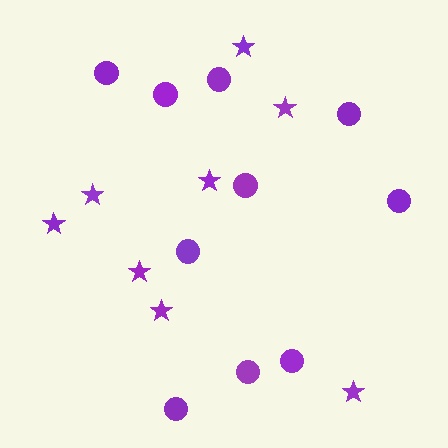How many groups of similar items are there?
There are 2 groups: one group of stars (8) and one group of circles (10).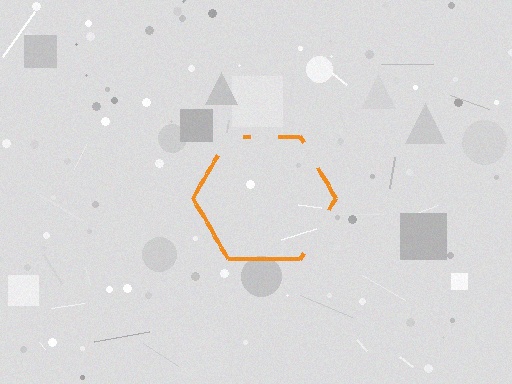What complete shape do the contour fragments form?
The contour fragments form a hexagon.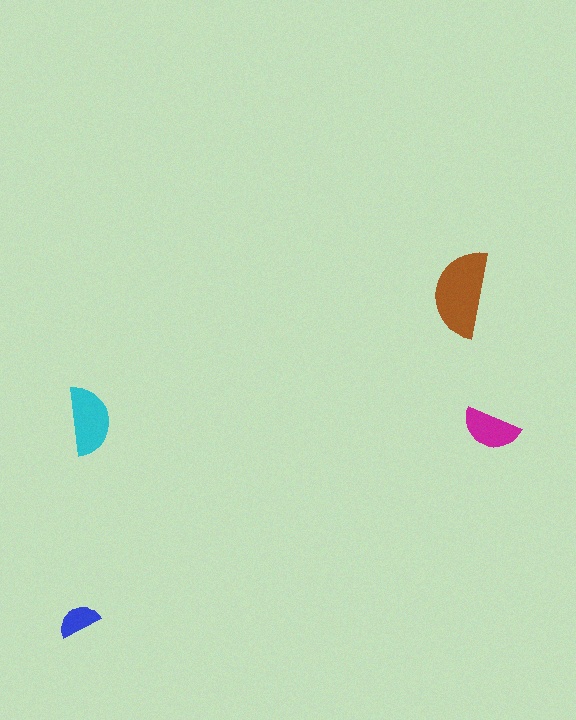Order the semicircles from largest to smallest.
the brown one, the cyan one, the magenta one, the blue one.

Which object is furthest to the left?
The blue semicircle is leftmost.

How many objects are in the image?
There are 4 objects in the image.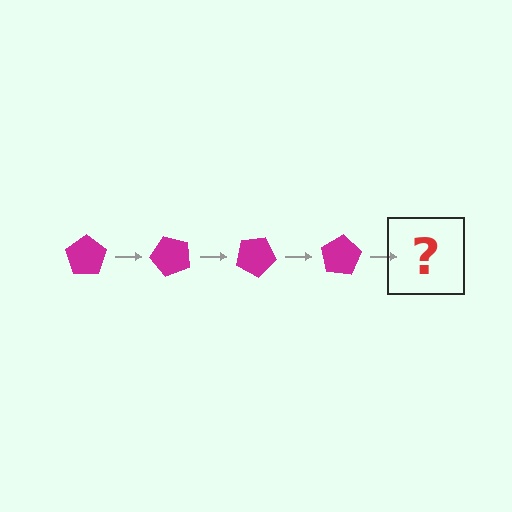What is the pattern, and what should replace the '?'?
The pattern is that the pentagon rotates 50 degrees each step. The '?' should be a magenta pentagon rotated 200 degrees.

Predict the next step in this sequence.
The next step is a magenta pentagon rotated 200 degrees.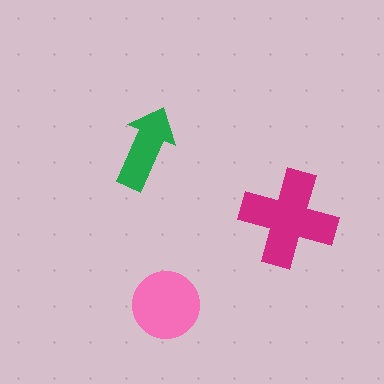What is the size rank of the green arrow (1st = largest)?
3rd.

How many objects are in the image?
There are 3 objects in the image.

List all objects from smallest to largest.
The green arrow, the pink circle, the magenta cross.